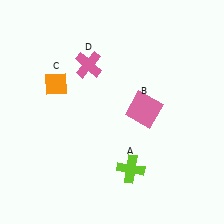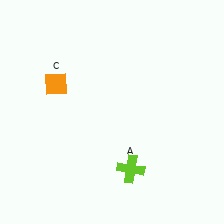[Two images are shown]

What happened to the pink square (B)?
The pink square (B) was removed in Image 2. It was in the top-right area of Image 1.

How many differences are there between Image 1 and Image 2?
There are 2 differences between the two images.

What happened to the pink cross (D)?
The pink cross (D) was removed in Image 2. It was in the top-left area of Image 1.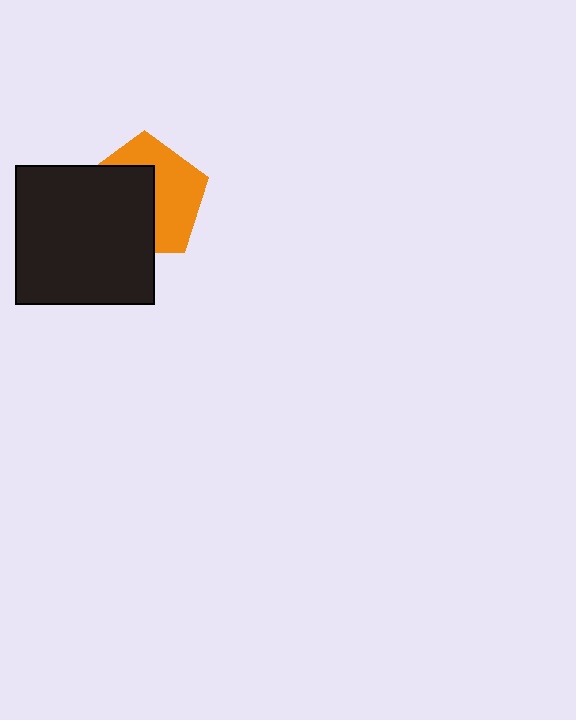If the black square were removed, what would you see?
You would see the complete orange pentagon.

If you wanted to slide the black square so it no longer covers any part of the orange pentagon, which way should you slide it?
Slide it toward the lower-left — that is the most direct way to separate the two shapes.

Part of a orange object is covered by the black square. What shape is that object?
It is a pentagon.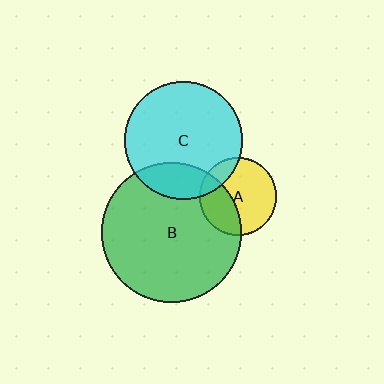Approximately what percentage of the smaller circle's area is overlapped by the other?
Approximately 35%.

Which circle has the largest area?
Circle B (green).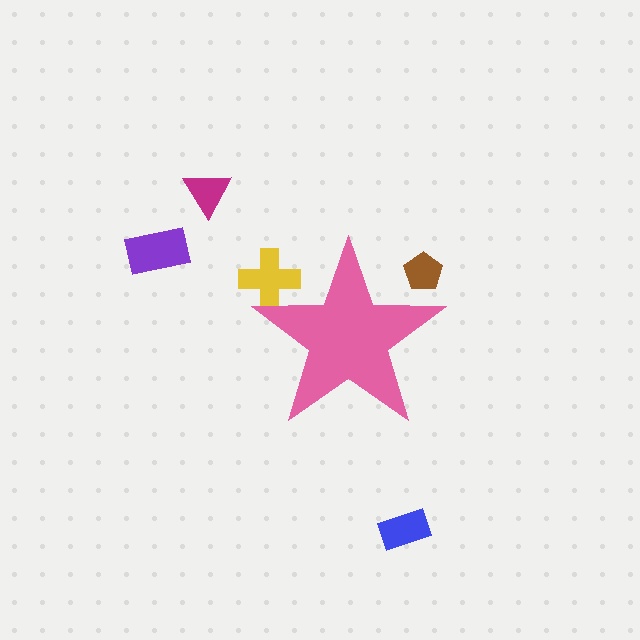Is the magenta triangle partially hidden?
No, the magenta triangle is fully visible.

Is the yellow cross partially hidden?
Yes, the yellow cross is partially hidden behind the pink star.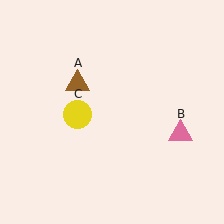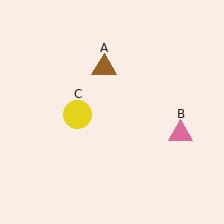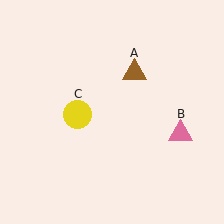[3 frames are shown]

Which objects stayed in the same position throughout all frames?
Pink triangle (object B) and yellow circle (object C) remained stationary.